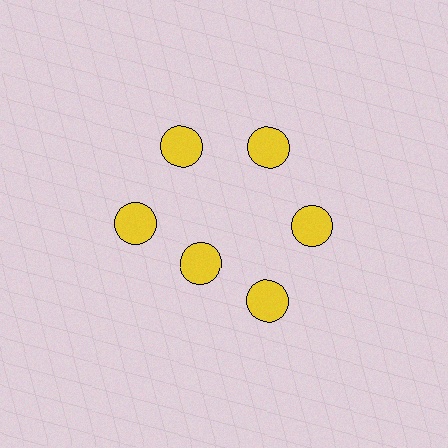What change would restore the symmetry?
The symmetry would be restored by moving it outward, back onto the ring so that all 6 circles sit at equal angles and equal distance from the center.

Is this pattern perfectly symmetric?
No. The 6 yellow circles are arranged in a ring, but one element near the 7 o'clock position is pulled inward toward the center, breaking the 6-fold rotational symmetry.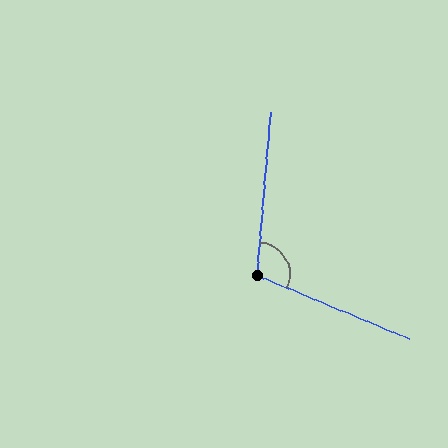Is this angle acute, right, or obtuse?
It is obtuse.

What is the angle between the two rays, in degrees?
Approximately 108 degrees.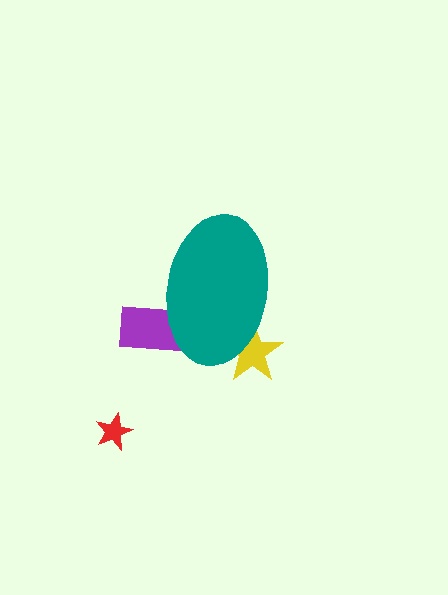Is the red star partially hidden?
No, the red star is fully visible.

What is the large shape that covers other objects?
A teal ellipse.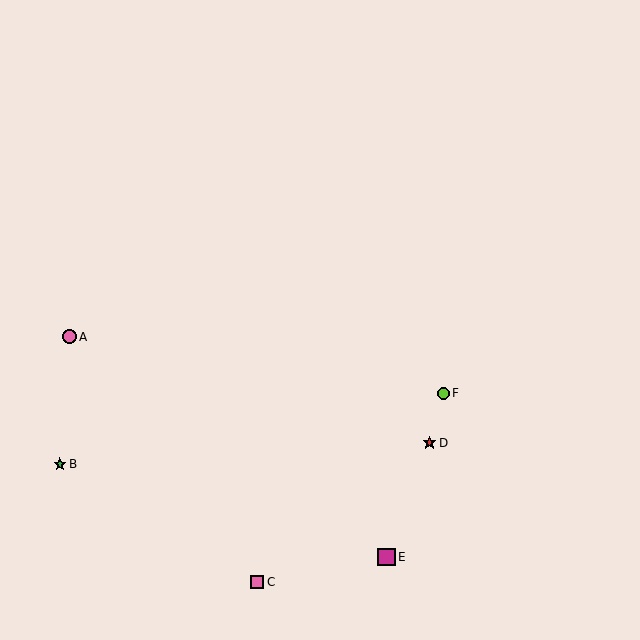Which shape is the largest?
The magenta square (labeled E) is the largest.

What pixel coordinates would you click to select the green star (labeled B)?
Click at (60, 464) to select the green star B.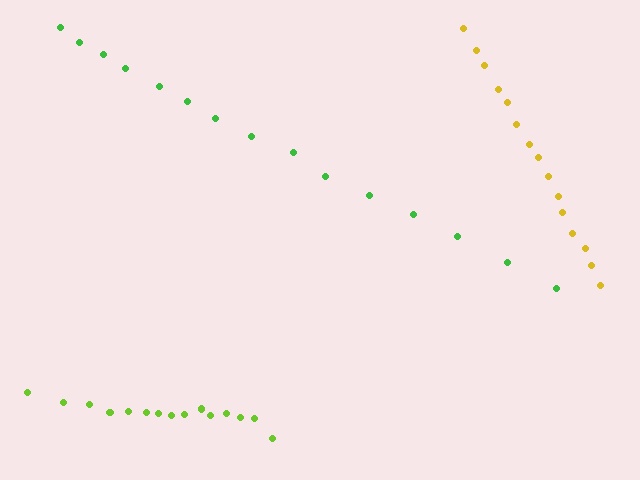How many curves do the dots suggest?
There are 3 distinct paths.